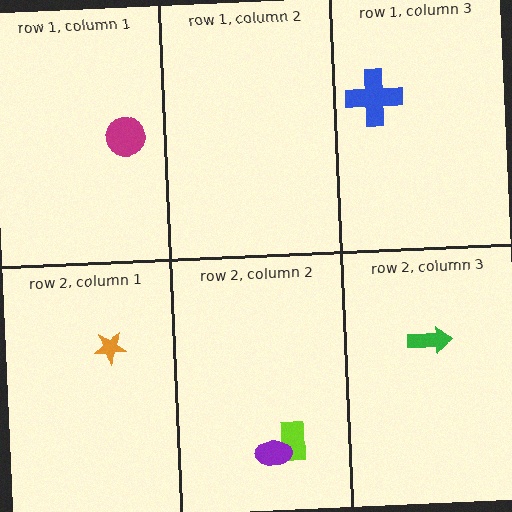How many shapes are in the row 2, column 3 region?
1.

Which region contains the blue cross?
The row 1, column 3 region.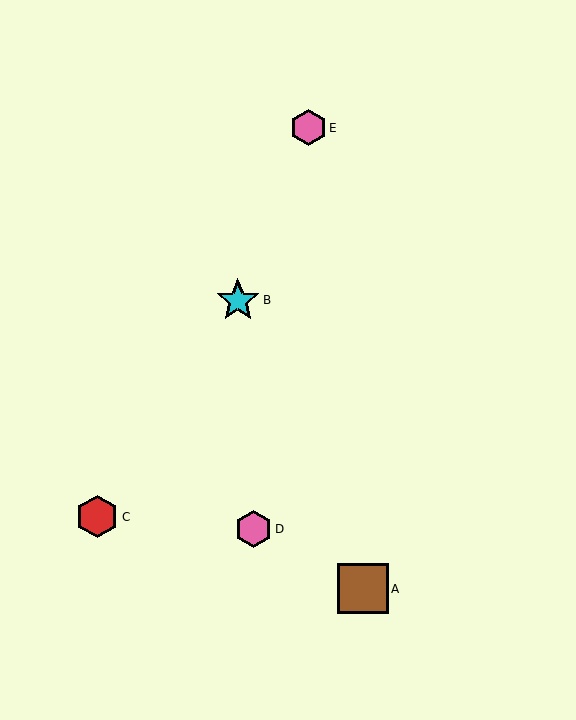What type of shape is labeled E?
Shape E is a pink hexagon.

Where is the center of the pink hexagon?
The center of the pink hexagon is at (308, 128).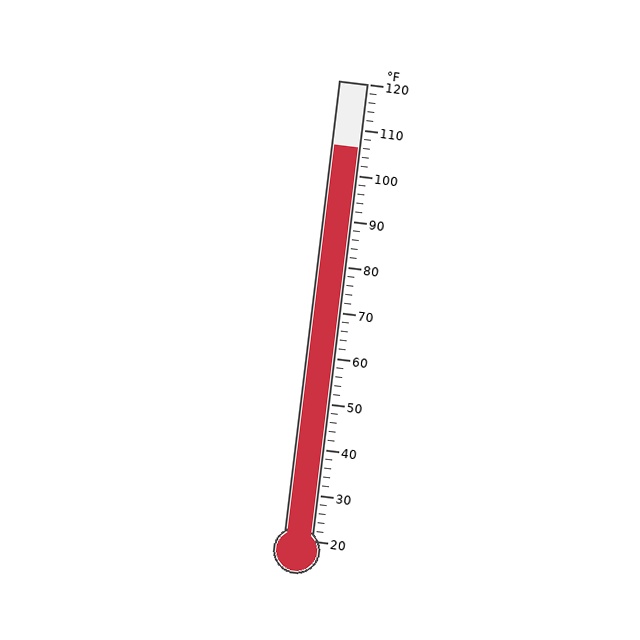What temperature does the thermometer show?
The thermometer shows approximately 106°F.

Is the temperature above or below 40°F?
The temperature is above 40°F.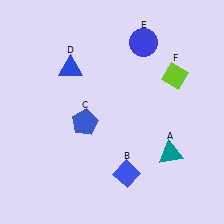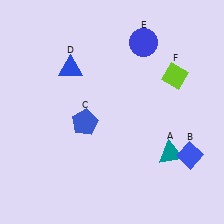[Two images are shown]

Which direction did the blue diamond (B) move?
The blue diamond (B) moved right.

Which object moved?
The blue diamond (B) moved right.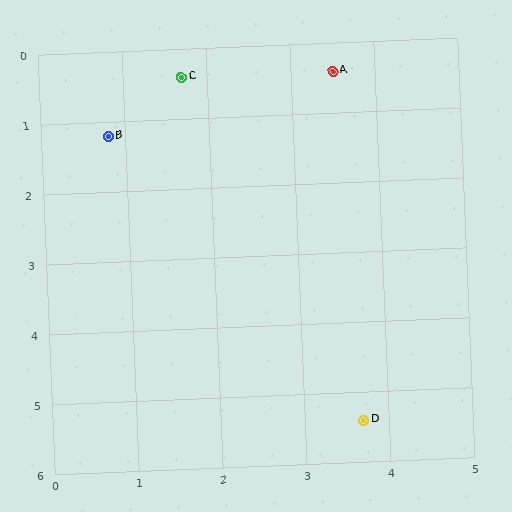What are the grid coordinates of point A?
Point A is at approximately (3.5, 0.4).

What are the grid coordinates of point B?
Point B is at approximately (0.8, 1.2).